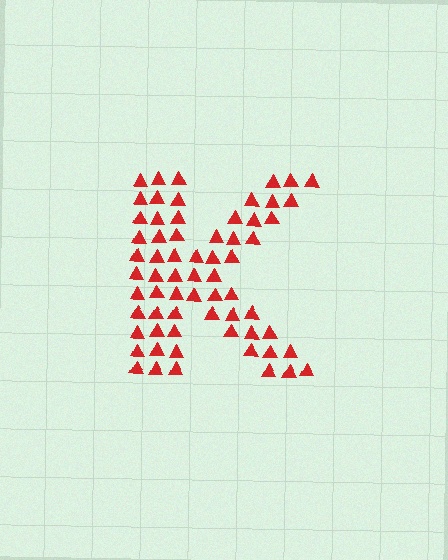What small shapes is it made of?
It is made of small triangles.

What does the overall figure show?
The overall figure shows the letter K.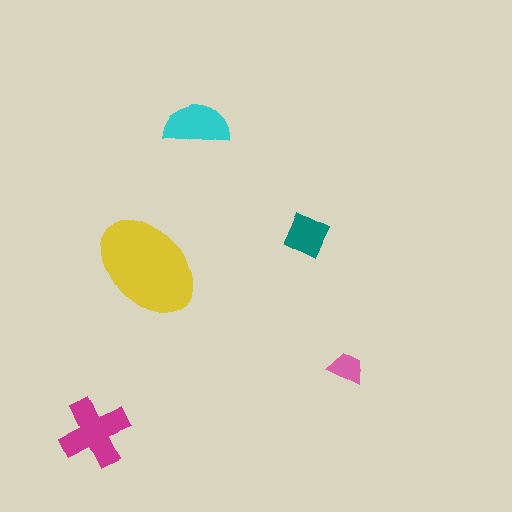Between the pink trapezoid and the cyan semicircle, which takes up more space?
The cyan semicircle.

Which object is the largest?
The yellow ellipse.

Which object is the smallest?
The pink trapezoid.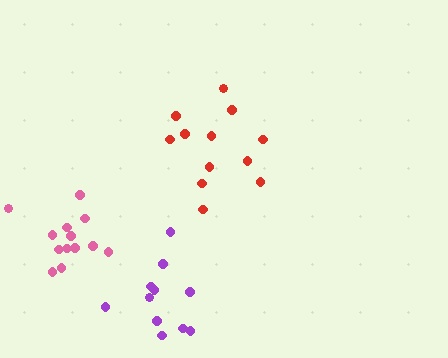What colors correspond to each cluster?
The clusters are colored: purple, red, pink.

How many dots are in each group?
Group 1: 11 dots, Group 2: 12 dots, Group 3: 13 dots (36 total).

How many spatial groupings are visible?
There are 3 spatial groupings.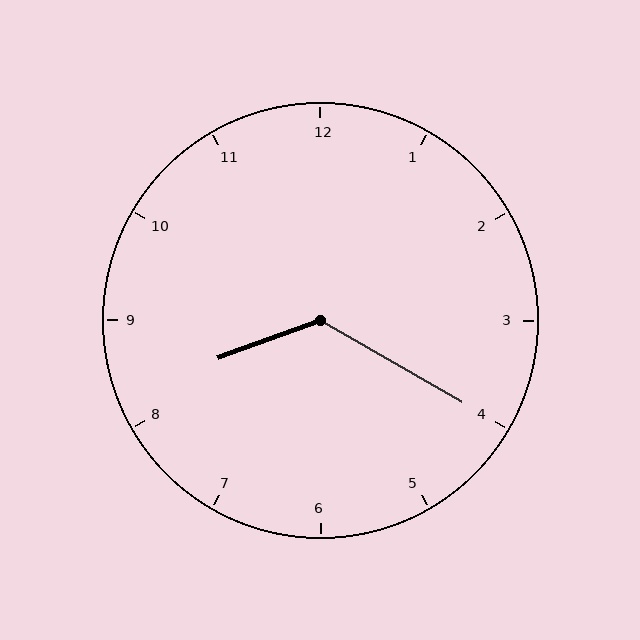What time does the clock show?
8:20.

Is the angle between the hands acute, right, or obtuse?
It is obtuse.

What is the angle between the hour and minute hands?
Approximately 130 degrees.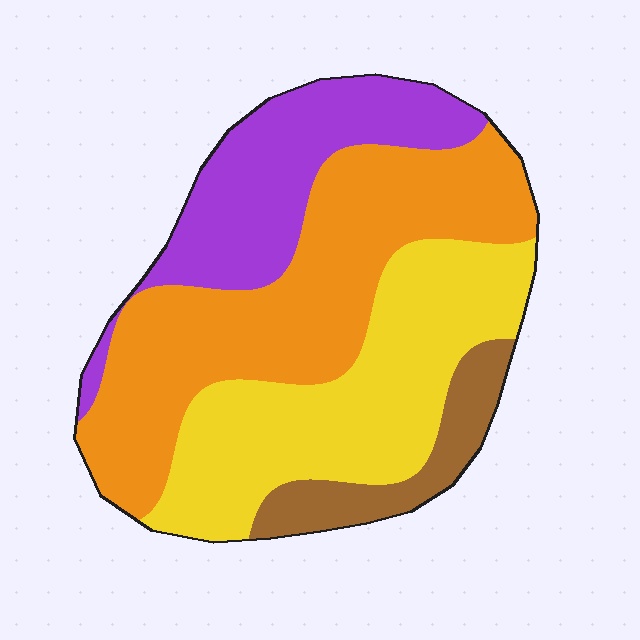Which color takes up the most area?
Orange, at roughly 40%.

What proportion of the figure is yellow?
Yellow covers about 30% of the figure.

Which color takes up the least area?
Brown, at roughly 10%.